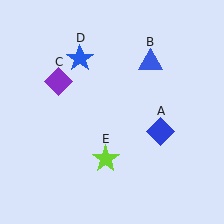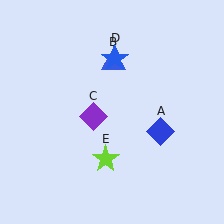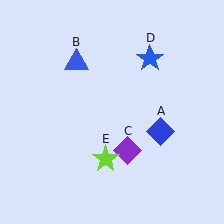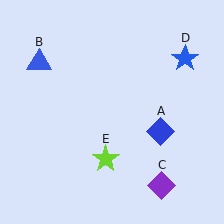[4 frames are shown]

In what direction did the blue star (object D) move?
The blue star (object D) moved right.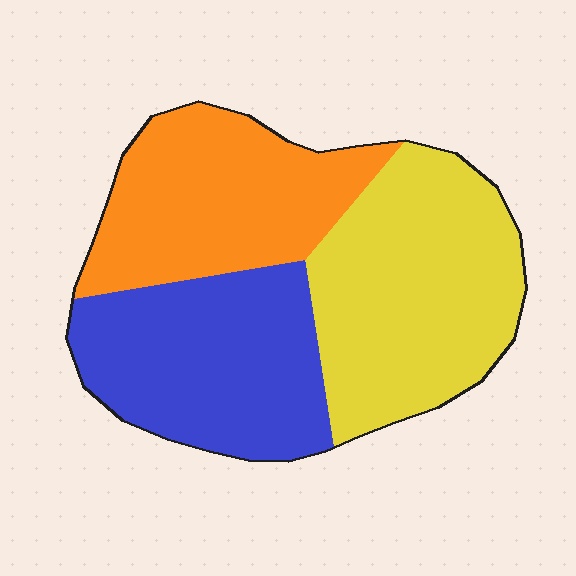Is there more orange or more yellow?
Yellow.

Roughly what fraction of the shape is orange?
Orange takes up between a quarter and a half of the shape.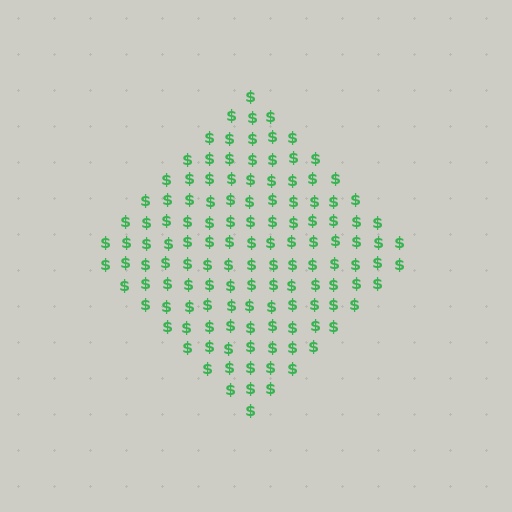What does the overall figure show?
The overall figure shows a diamond.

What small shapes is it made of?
It is made of small dollar signs.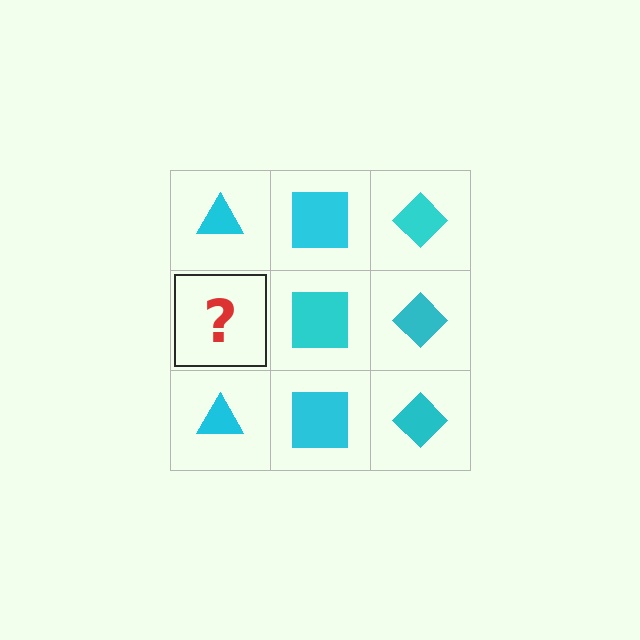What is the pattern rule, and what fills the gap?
The rule is that each column has a consistent shape. The gap should be filled with a cyan triangle.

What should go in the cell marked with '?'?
The missing cell should contain a cyan triangle.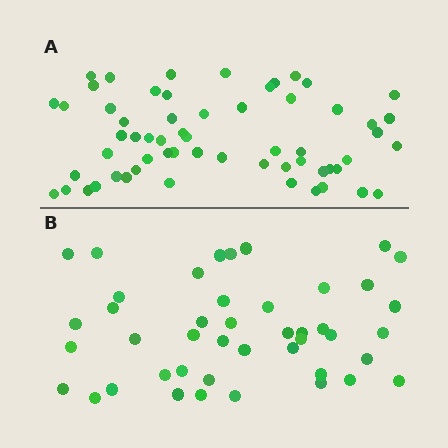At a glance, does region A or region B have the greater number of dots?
Region A (the top region) has more dots.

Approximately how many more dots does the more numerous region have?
Region A has approximately 15 more dots than region B.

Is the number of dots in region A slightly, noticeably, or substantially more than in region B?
Region A has noticeably more, but not dramatically so. The ratio is roughly 1.4 to 1.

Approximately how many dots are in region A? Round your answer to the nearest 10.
About 60 dots.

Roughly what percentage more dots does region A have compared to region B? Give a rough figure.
About 35% more.